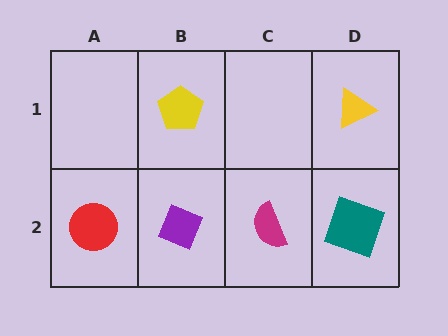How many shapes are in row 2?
4 shapes.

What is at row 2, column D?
A teal square.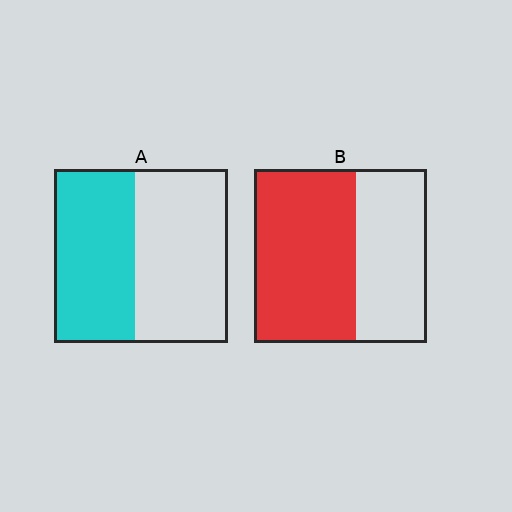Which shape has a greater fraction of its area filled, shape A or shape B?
Shape B.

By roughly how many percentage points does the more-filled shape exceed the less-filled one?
By roughly 10 percentage points (B over A).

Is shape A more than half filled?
Roughly half.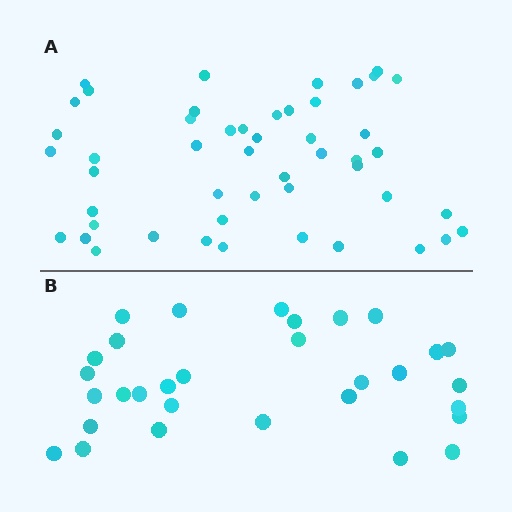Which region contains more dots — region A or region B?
Region A (the top region) has more dots.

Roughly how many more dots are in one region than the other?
Region A has approximately 20 more dots than region B.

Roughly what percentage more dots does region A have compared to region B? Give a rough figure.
About 60% more.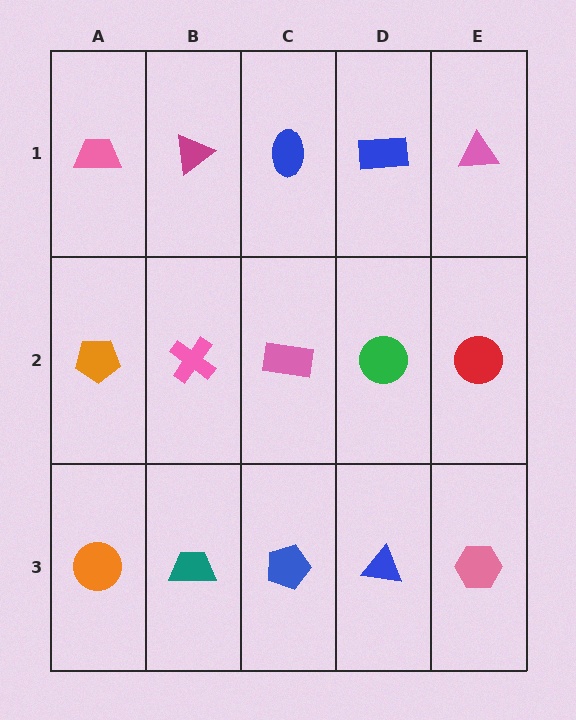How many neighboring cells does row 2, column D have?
4.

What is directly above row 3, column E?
A red circle.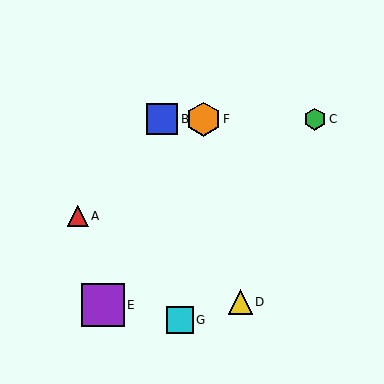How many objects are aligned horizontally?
3 objects (B, C, F) are aligned horizontally.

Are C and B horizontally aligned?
Yes, both are at y≈119.